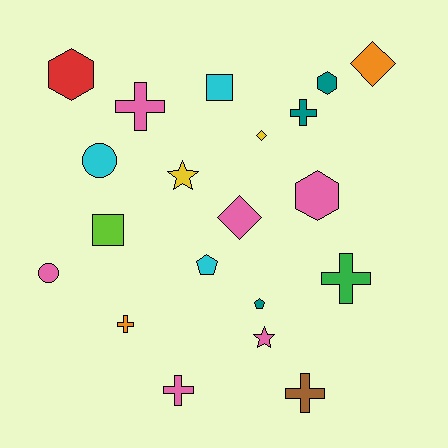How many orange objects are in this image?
There are 2 orange objects.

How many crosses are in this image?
There are 6 crosses.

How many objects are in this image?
There are 20 objects.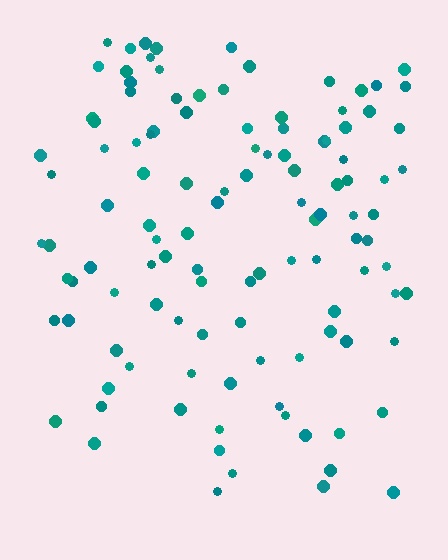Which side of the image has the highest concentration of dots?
The top.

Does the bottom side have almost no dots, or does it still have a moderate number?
Still a moderate number, just noticeably fewer than the top.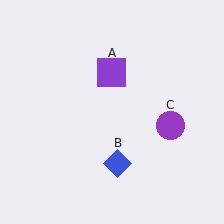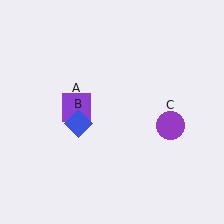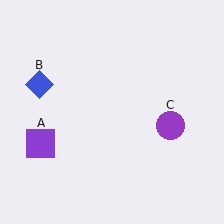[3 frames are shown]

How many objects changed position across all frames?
2 objects changed position: purple square (object A), blue diamond (object B).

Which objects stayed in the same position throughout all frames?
Purple circle (object C) remained stationary.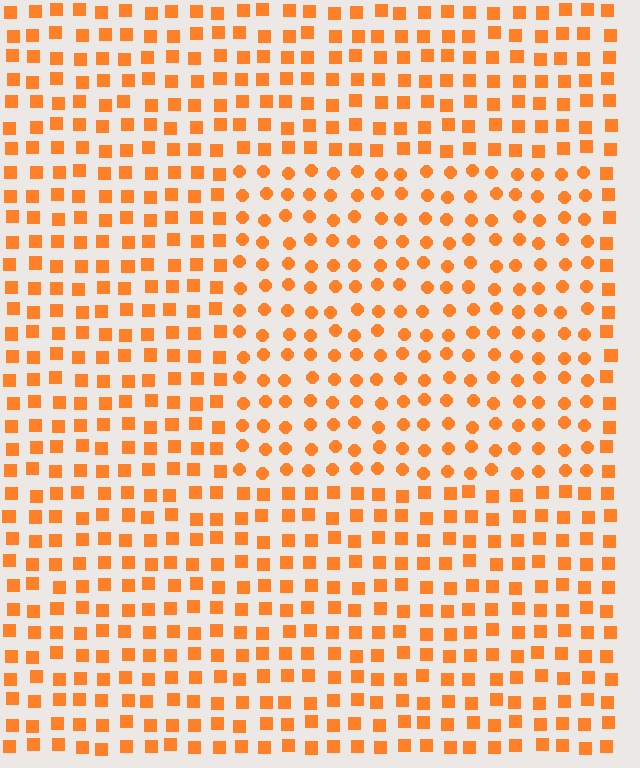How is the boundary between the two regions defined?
The boundary is defined by a change in element shape: circles inside vs. squares outside. All elements share the same color and spacing.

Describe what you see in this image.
The image is filled with small orange elements arranged in a uniform grid. A rectangle-shaped region contains circles, while the surrounding area contains squares. The boundary is defined purely by the change in element shape.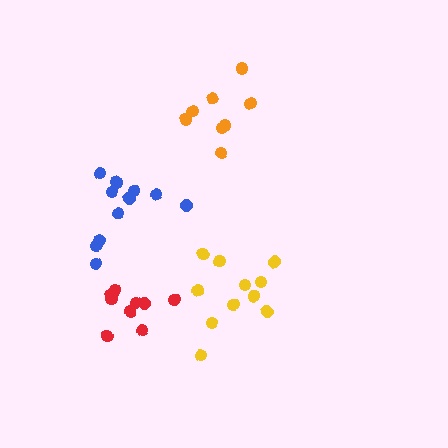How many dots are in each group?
Group 1: 8 dots, Group 2: 11 dots, Group 3: 9 dots, Group 4: 12 dots (40 total).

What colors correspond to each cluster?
The clusters are colored: orange, yellow, red, blue.